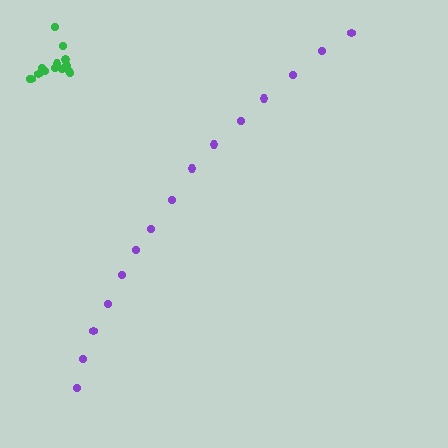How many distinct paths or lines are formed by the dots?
There are 2 distinct paths.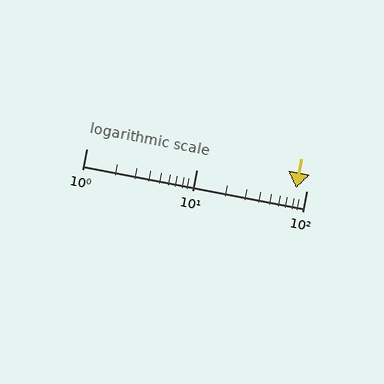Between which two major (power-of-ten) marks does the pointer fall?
The pointer is between 10 and 100.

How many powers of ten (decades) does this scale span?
The scale spans 2 decades, from 1 to 100.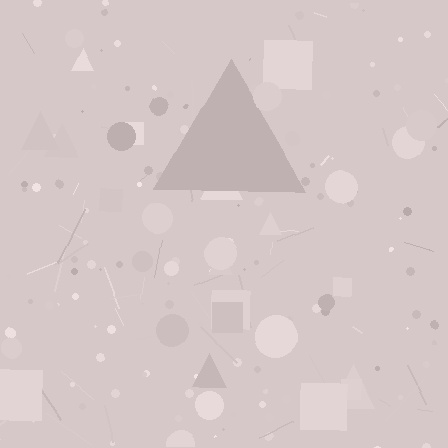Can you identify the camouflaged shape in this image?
The camouflaged shape is a triangle.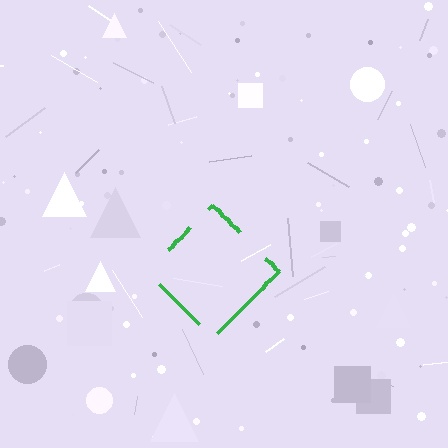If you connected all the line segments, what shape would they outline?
They would outline a diamond.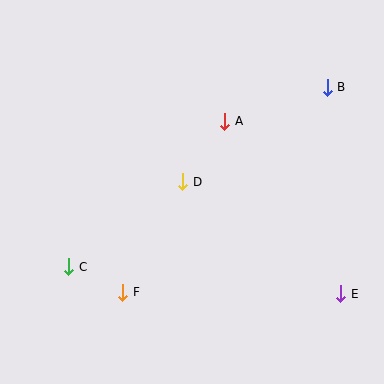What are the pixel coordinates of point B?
Point B is at (327, 87).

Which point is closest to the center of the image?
Point D at (183, 182) is closest to the center.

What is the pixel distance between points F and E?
The distance between F and E is 218 pixels.